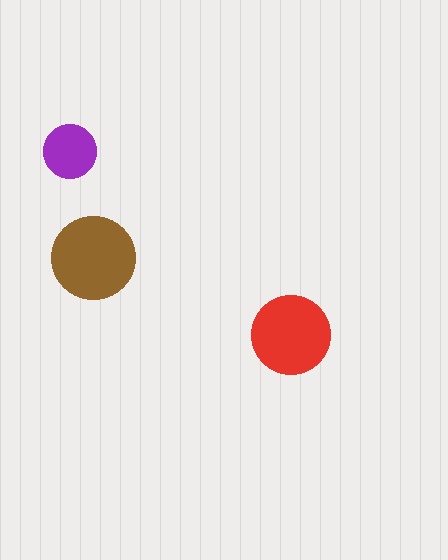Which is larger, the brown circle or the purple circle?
The brown one.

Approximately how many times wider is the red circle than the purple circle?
About 1.5 times wider.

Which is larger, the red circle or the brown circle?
The brown one.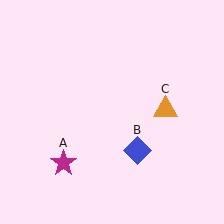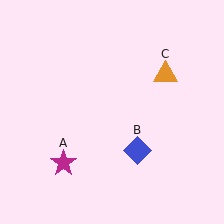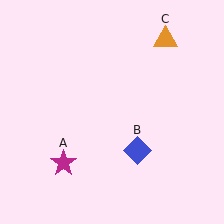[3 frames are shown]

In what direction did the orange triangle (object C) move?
The orange triangle (object C) moved up.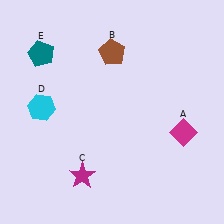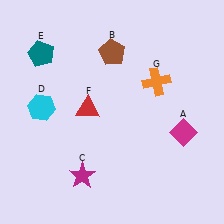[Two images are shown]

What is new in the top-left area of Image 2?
A red triangle (F) was added in the top-left area of Image 2.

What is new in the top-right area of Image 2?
An orange cross (G) was added in the top-right area of Image 2.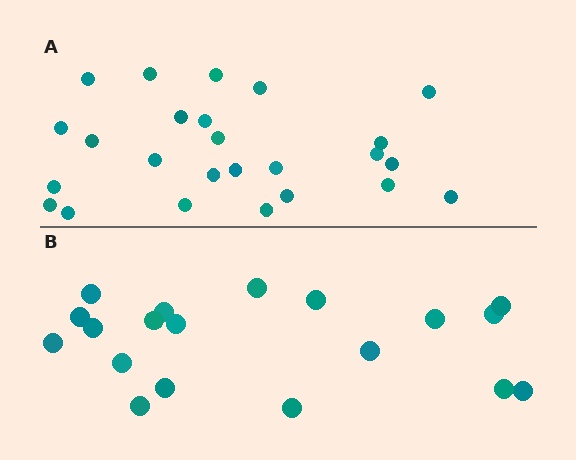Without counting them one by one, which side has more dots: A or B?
Region A (the top region) has more dots.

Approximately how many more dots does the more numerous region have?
Region A has about 6 more dots than region B.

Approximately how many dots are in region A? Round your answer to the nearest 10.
About 20 dots. (The exact count is 25, which rounds to 20.)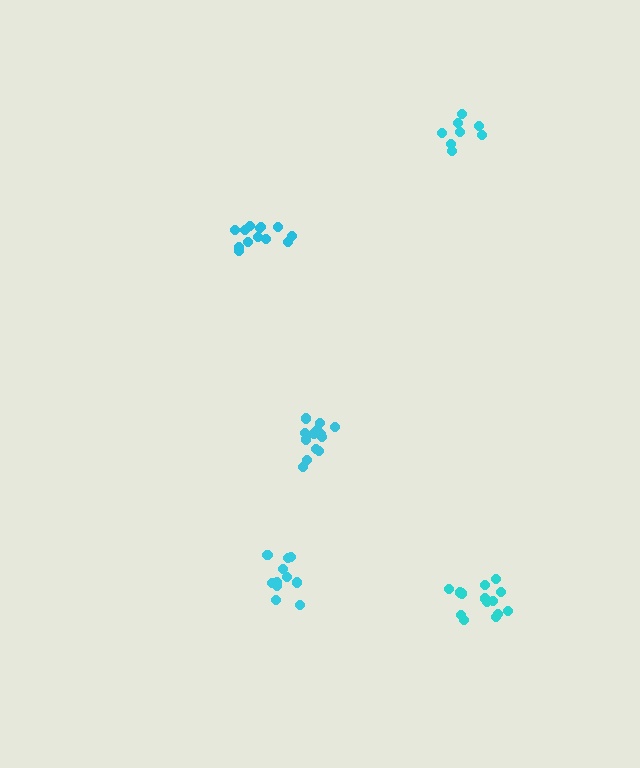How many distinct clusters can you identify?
There are 5 distinct clusters.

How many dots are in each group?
Group 1: 9 dots, Group 2: 13 dots, Group 3: 11 dots, Group 4: 13 dots, Group 5: 14 dots (60 total).